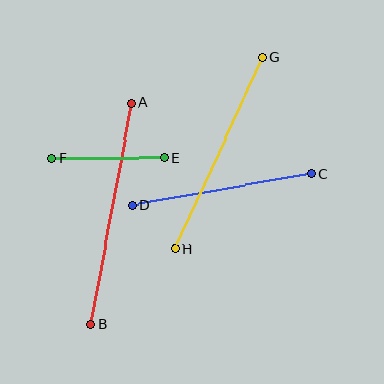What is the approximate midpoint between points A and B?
The midpoint is at approximately (111, 214) pixels.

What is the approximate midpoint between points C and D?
The midpoint is at approximately (222, 189) pixels.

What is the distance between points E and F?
The distance is approximately 113 pixels.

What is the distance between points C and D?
The distance is approximately 181 pixels.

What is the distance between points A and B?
The distance is approximately 225 pixels.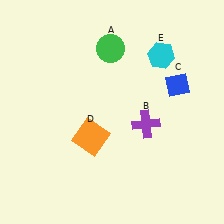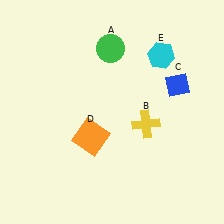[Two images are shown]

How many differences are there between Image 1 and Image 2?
There is 1 difference between the two images.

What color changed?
The cross (B) changed from purple in Image 1 to yellow in Image 2.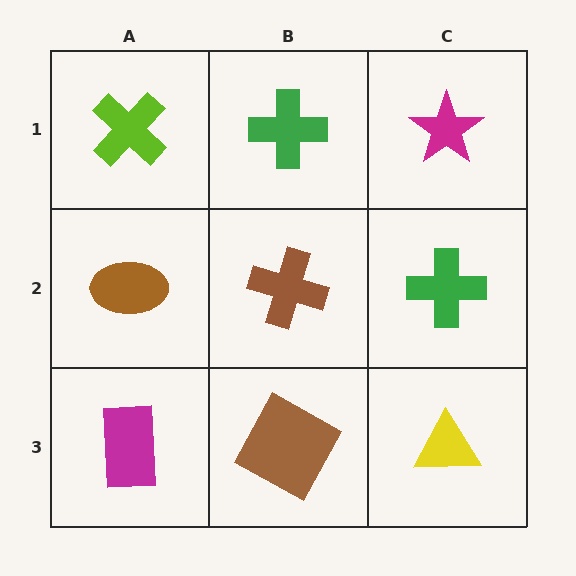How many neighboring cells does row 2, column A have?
3.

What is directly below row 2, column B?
A brown square.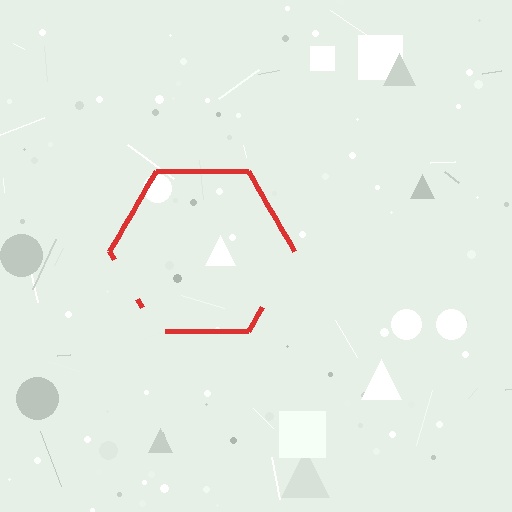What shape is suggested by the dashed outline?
The dashed outline suggests a hexagon.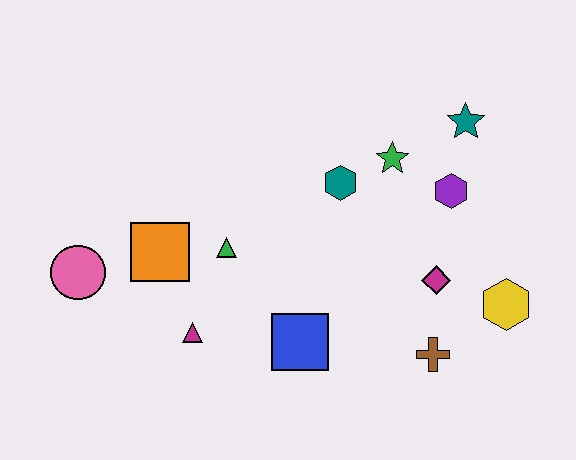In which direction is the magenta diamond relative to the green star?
The magenta diamond is below the green star.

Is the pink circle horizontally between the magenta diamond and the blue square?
No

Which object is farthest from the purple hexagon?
The pink circle is farthest from the purple hexagon.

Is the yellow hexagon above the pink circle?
No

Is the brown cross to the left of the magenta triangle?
No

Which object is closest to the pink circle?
The orange square is closest to the pink circle.